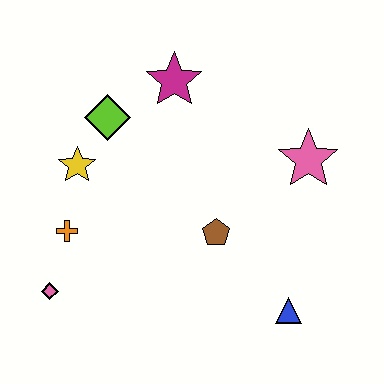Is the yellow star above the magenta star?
No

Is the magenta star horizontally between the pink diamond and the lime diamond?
No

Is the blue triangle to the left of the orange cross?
No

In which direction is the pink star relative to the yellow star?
The pink star is to the right of the yellow star.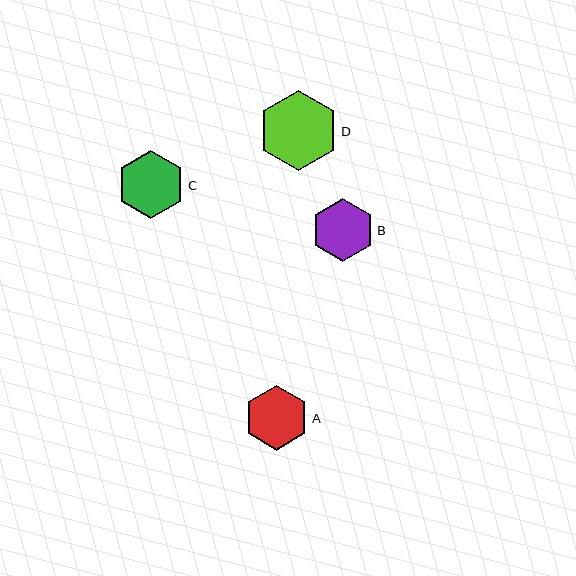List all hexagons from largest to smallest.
From largest to smallest: D, C, A, B.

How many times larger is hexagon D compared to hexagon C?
Hexagon D is approximately 1.2 times the size of hexagon C.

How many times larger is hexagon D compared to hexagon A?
Hexagon D is approximately 1.2 times the size of hexagon A.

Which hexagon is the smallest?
Hexagon B is the smallest with a size of approximately 62 pixels.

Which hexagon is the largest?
Hexagon D is the largest with a size of approximately 80 pixels.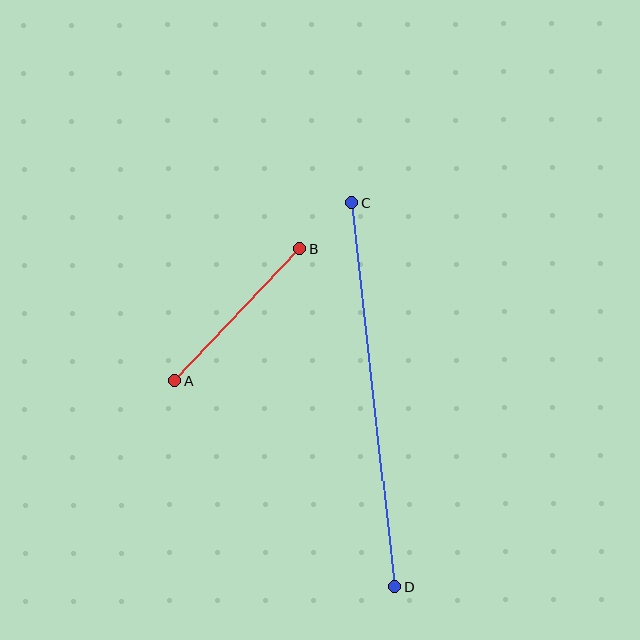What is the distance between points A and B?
The distance is approximately 182 pixels.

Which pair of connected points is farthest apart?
Points C and D are farthest apart.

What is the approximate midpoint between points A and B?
The midpoint is at approximately (237, 315) pixels.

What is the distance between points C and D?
The distance is approximately 387 pixels.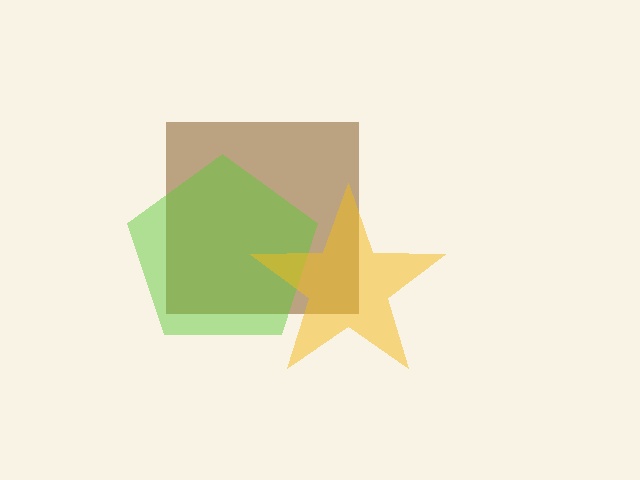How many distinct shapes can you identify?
There are 3 distinct shapes: a brown square, a lime pentagon, a yellow star.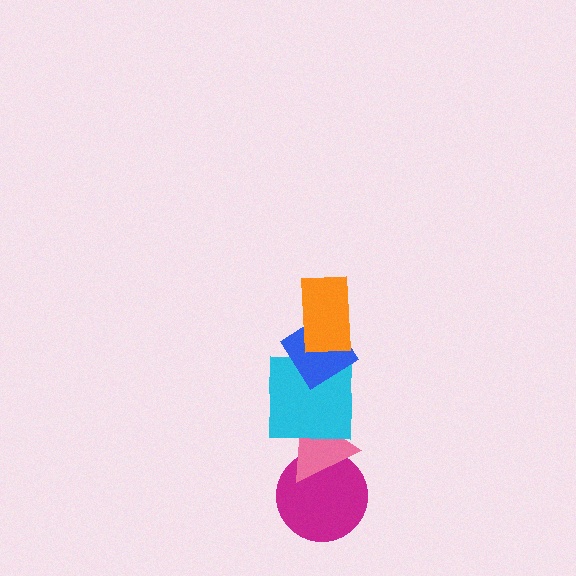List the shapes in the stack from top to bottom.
From top to bottom: the orange rectangle, the blue diamond, the cyan square, the pink triangle, the magenta circle.